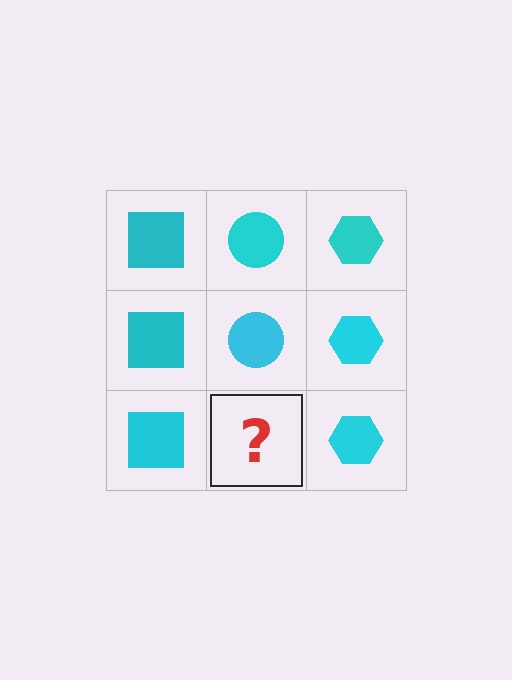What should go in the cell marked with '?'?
The missing cell should contain a cyan circle.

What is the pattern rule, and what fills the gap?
The rule is that each column has a consistent shape. The gap should be filled with a cyan circle.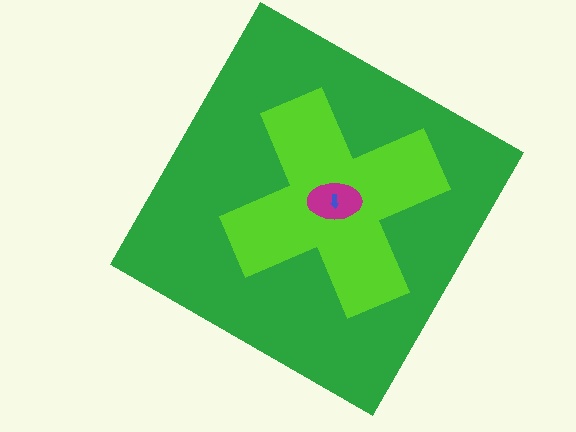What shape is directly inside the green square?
The lime cross.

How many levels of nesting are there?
4.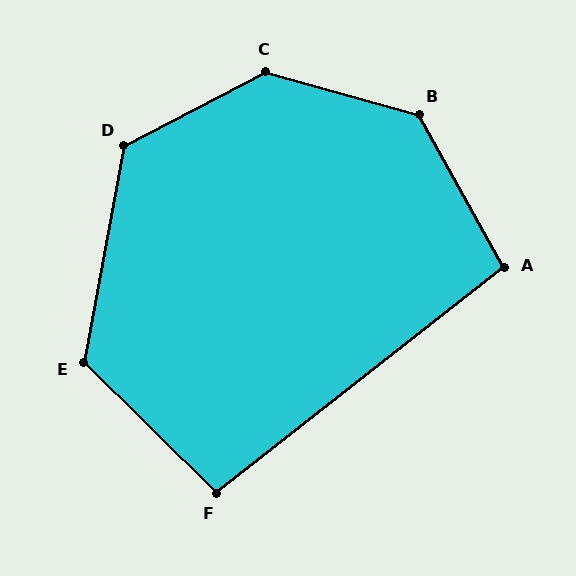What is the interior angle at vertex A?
Approximately 99 degrees (obtuse).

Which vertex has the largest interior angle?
C, at approximately 137 degrees.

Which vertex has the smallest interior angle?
F, at approximately 97 degrees.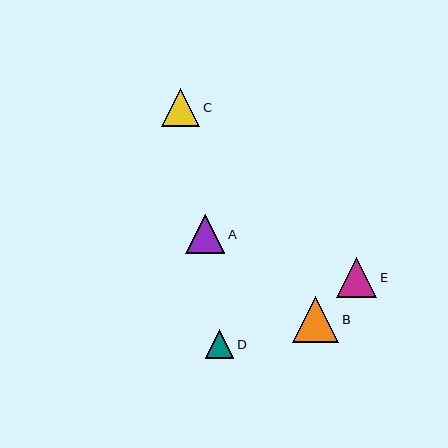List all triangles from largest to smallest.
From largest to smallest: B, E, A, C, D.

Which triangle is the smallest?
Triangle D is the smallest with a size of approximately 28 pixels.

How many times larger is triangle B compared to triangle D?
Triangle B is approximately 1.6 times the size of triangle D.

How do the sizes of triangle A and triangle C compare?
Triangle A and triangle C are approximately the same size.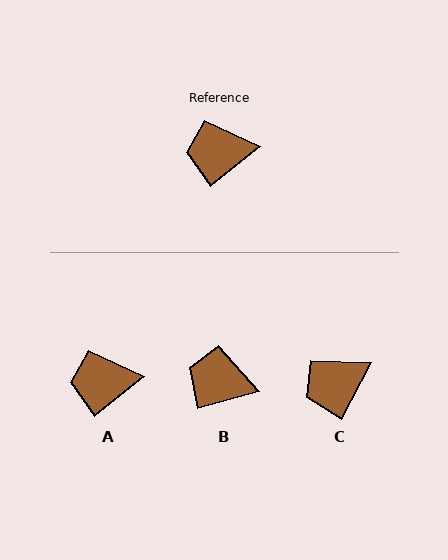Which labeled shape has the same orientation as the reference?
A.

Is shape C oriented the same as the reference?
No, it is off by about 23 degrees.